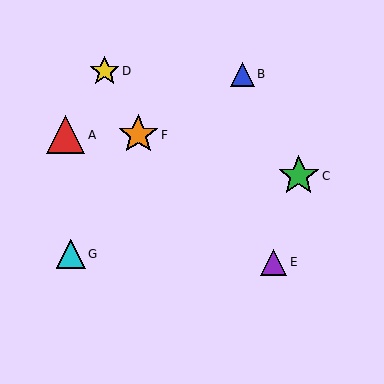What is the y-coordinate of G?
Object G is at y≈254.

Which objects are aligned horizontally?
Objects A, F are aligned horizontally.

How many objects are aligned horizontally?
2 objects (A, F) are aligned horizontally.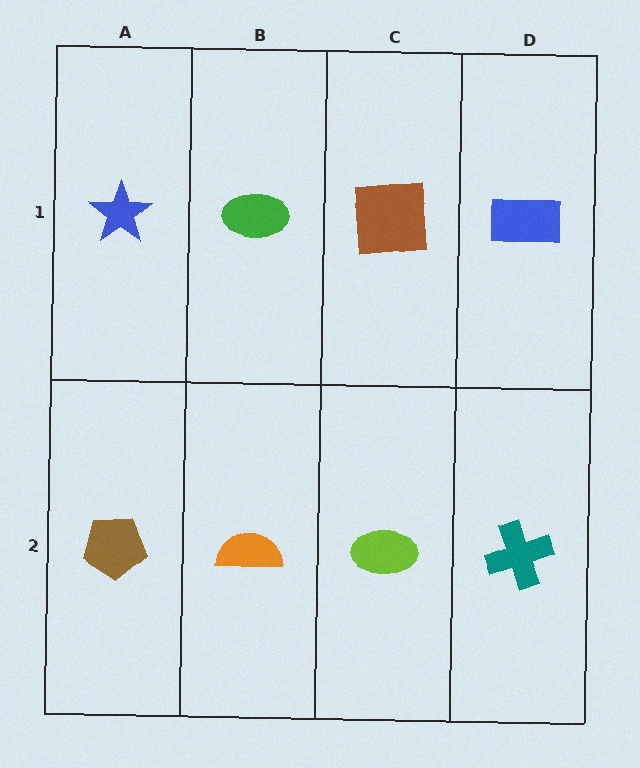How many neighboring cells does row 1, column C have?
3.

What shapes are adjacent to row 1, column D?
A teal cross (row 2, column D), a brown square (row 1, column C).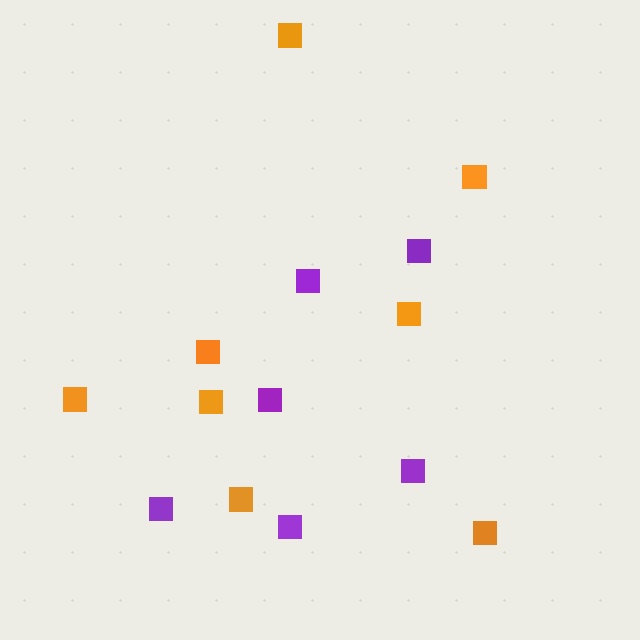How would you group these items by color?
There are 2 groups: one group of orange squares (8) and one group of purple squares (6).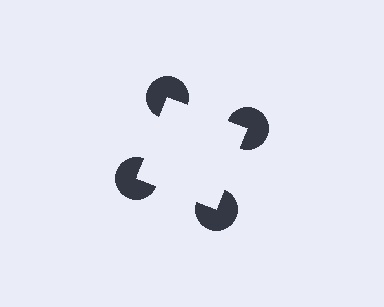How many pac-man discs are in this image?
There are 4 — one at each vertex of the illusory square.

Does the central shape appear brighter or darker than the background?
It typically appears slightly brighter than the background, even though no actual brightness change is drawn.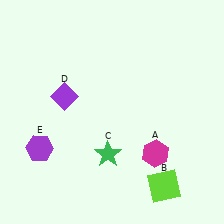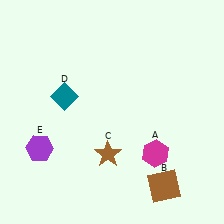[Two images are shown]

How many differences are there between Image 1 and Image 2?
There are 3 differences between the two images.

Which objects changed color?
B changed from lime to brown. C changed from green to brown. D changed from purple to teal.